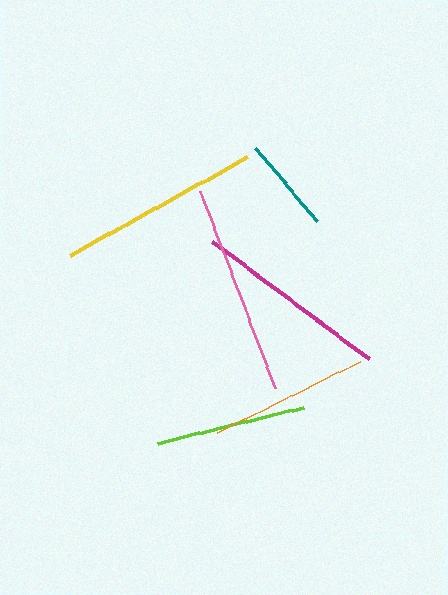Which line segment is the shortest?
The teal line is the shortest at approximately 95 pixels.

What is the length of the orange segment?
The orange segment is approximately 160 pixels long.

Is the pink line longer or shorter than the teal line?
The pink line is longer than the teal line.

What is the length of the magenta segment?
The magenta segment is approximately 196 pixels long.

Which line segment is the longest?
The pink line is the longest at approximately 211 pixels.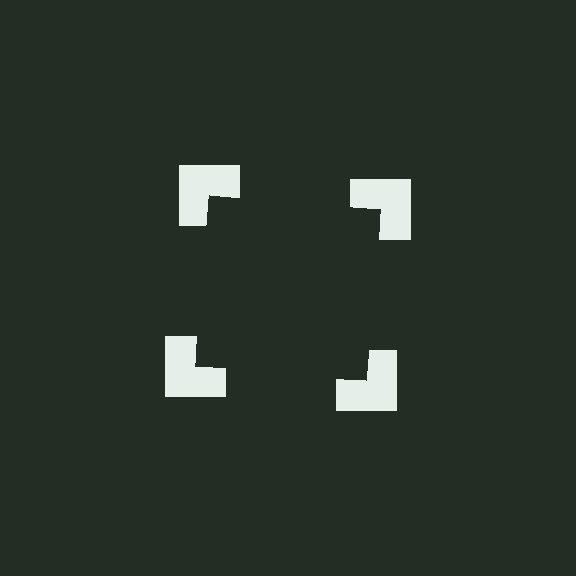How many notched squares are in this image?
There are 4 — one at each vertex of the illusory square.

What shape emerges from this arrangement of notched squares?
An illusory square — its edges are inferred from the aligned wedge cuts in the notched squares, not physically drawn.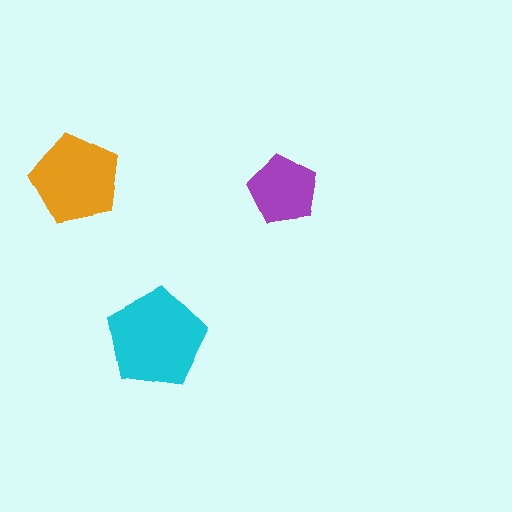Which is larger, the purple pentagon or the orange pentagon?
The orange one.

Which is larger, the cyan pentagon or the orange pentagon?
The cyan one.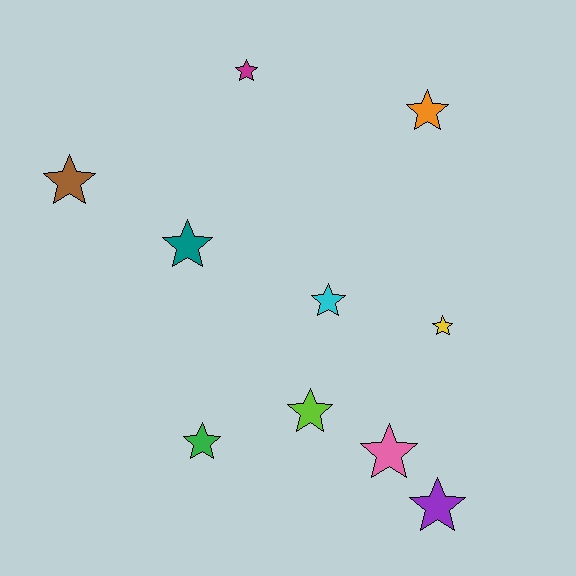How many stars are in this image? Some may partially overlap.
There are 10 stars.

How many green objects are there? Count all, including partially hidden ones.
There is 1 green object.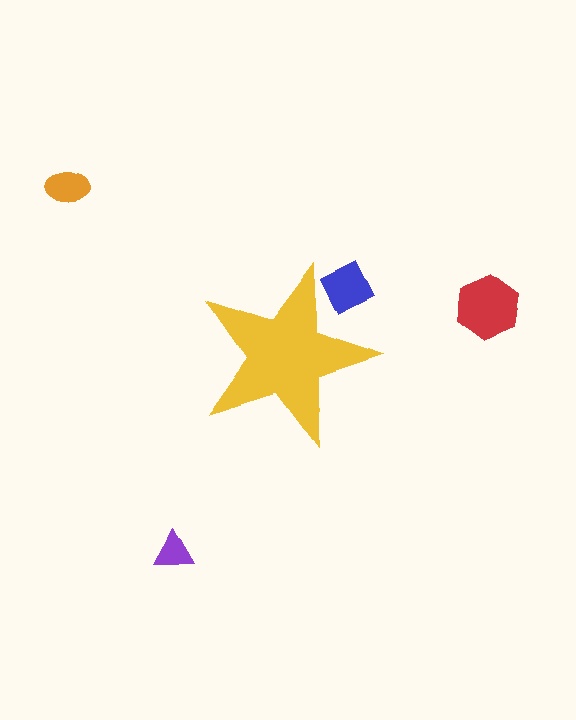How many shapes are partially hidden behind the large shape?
1 shape is partially hidden.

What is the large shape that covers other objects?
A yellow star.